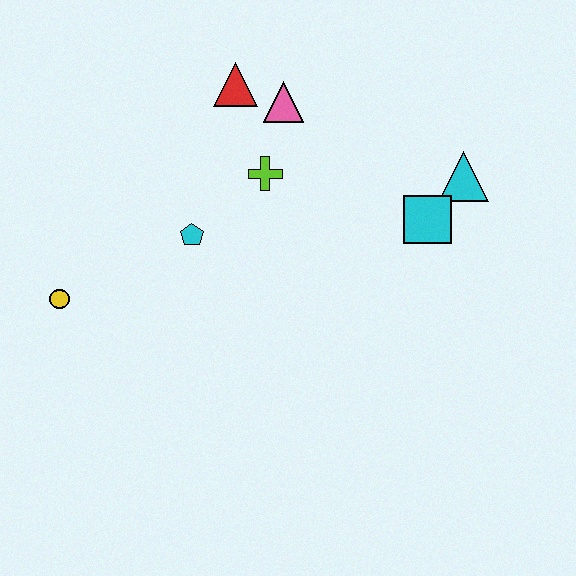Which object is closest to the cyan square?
The cyan triangle is closest to the cyan square.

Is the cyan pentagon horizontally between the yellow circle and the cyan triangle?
Yes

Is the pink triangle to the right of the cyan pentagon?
Yes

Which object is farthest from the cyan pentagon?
The cyan triangle is farthest from the cyan pentagon.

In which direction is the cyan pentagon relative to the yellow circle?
The cyan pentagon is to the right of the yellow circle.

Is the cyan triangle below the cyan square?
No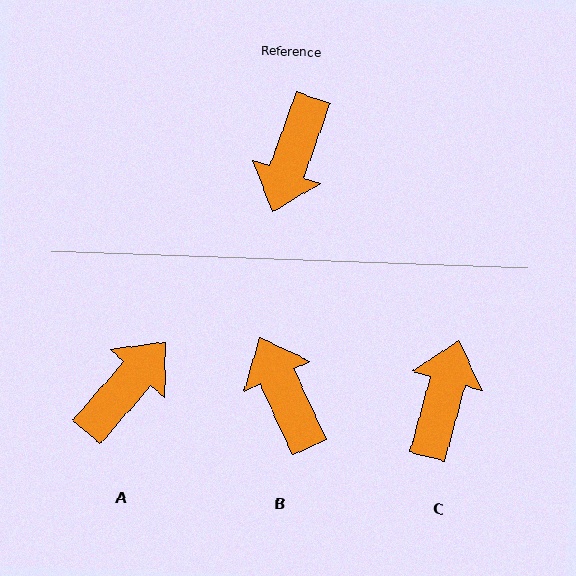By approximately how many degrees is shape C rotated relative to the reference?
Approximately 175 degrees clockwise.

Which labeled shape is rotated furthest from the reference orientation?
C, about 175 degrees away.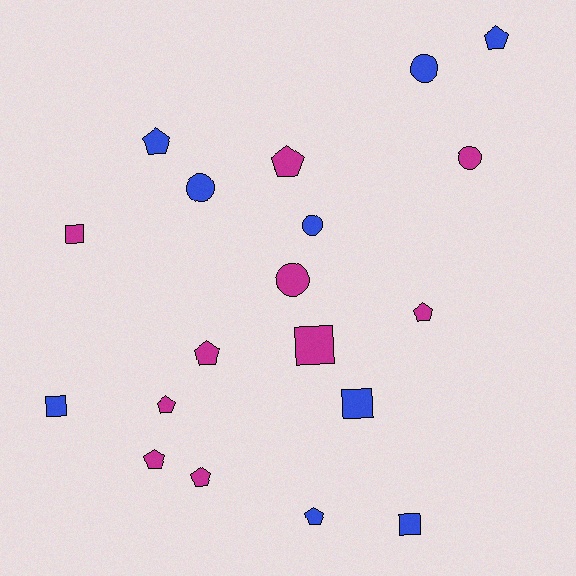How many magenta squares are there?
There are 2 magenta squares.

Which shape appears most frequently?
Pentagon, with 9 objects.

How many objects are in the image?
There are 19 objects.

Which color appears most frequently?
Magenta, with 10 objects.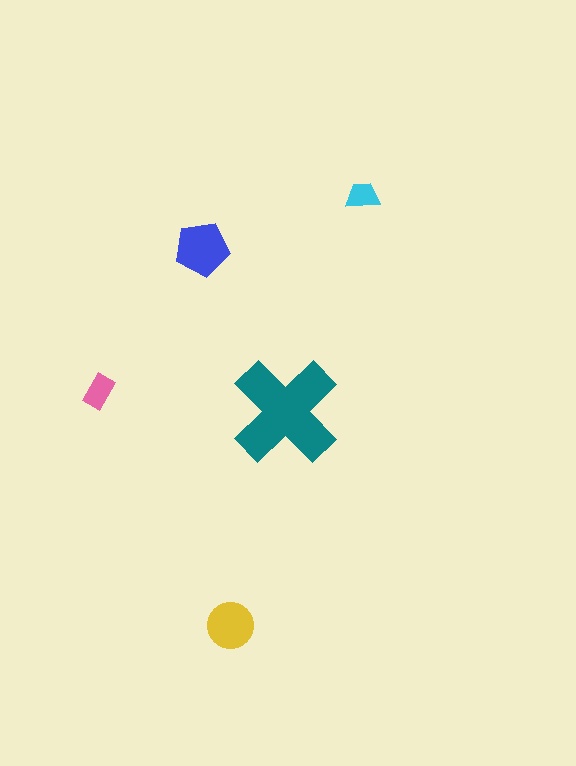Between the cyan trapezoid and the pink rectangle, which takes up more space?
The pink rectangle.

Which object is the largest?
The teal cross.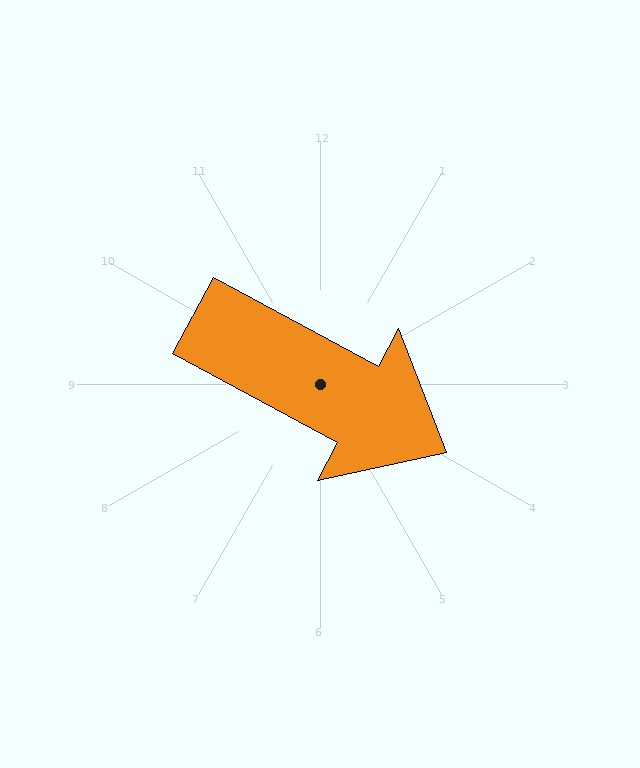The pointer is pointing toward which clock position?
Roughly 4 o'clock.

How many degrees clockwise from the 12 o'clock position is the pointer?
Approximately 118 degrees.